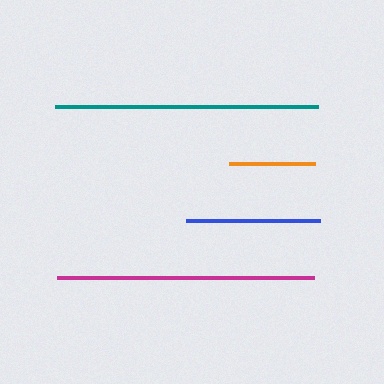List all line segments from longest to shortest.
From longest to shortest: teal, magenta, blue, orange.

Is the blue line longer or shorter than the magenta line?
The magenta line is longer than the blue line.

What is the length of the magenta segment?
The magenta segment is approximately 258 pixels long.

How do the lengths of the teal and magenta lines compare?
The teal and magenta lines are approximately the same length.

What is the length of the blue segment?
The blue segment is approximately 134 pixels long.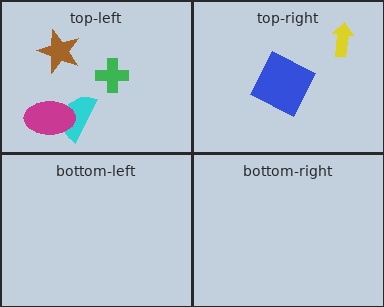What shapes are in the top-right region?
The yellow arrow, the blue square.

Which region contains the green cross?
The top-left region.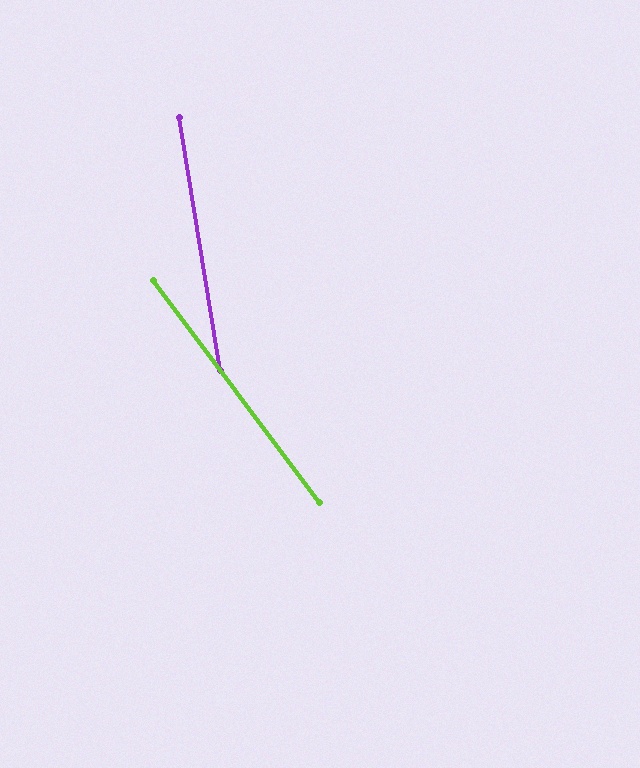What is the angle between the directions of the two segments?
Approximately 28 degrees.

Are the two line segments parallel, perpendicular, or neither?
Neither parallel nor perpendicular — they differ by about 28°.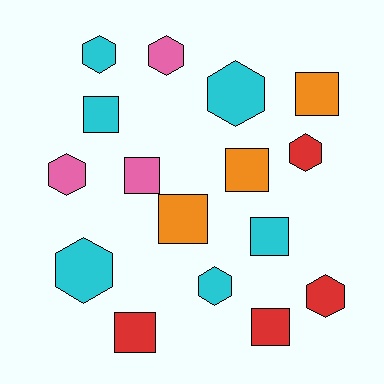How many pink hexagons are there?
There are 2 pink hexagons.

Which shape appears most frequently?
Hexagon, with 8 objects.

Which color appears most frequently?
Cyan, with 6 objects.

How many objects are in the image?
There are 16 objects.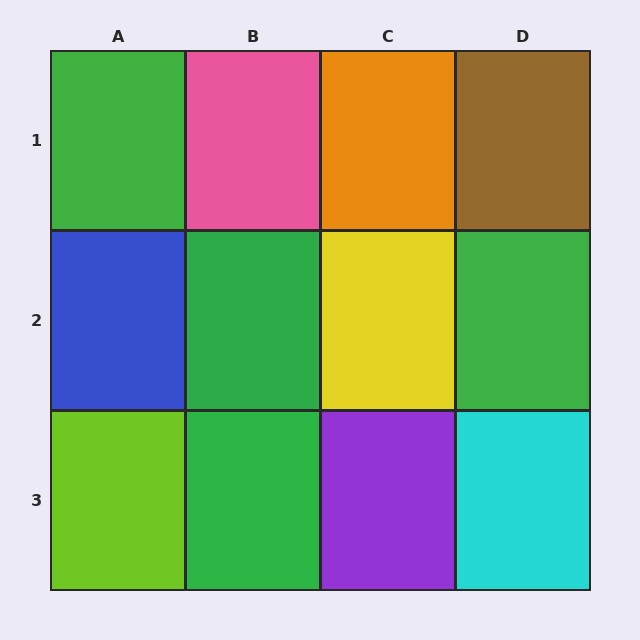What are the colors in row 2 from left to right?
Blue, green, yellow, green.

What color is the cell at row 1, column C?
Orange.